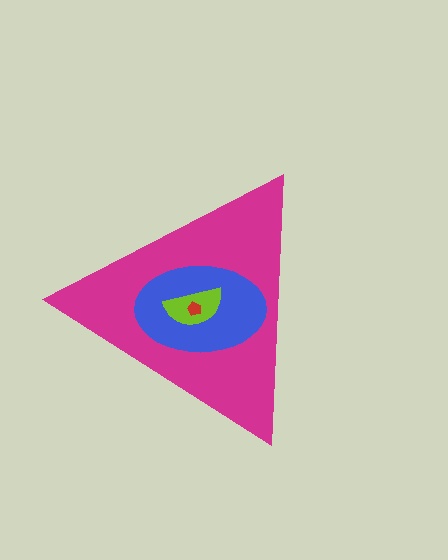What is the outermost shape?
The magenta triangle.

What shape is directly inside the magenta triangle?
The blue ellipse.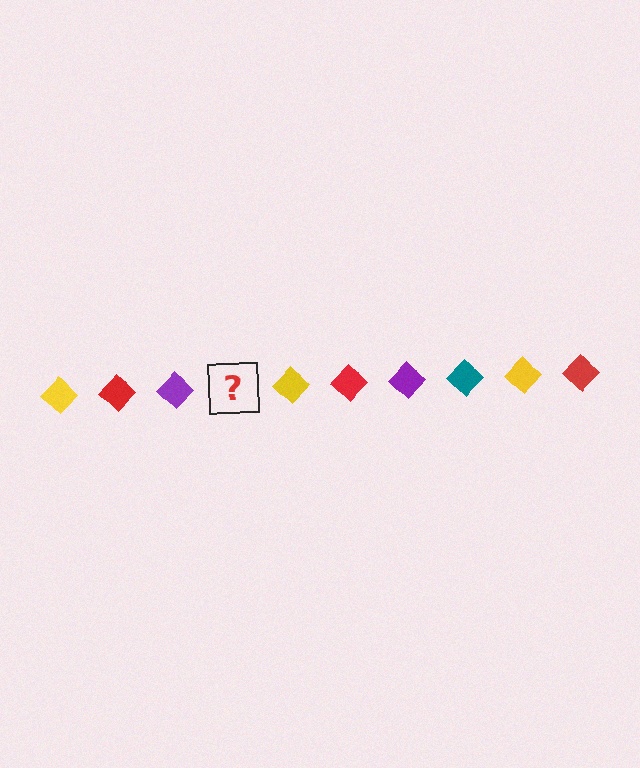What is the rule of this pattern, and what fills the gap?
The rule is that the pattern cycles through yellow, red, purple, teal diamonds. The gap should be filled with a teal diamond.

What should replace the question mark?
The question mark should be replaced with a teal diamond.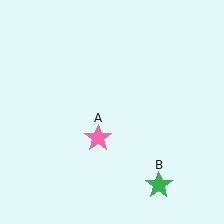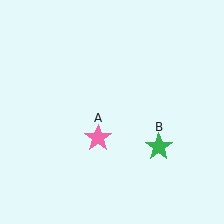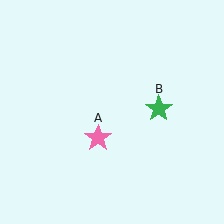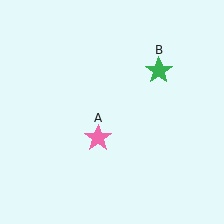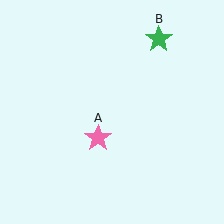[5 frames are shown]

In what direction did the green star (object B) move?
The green star (object B) moved up.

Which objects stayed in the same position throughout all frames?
Pink star (object A) remained stationary.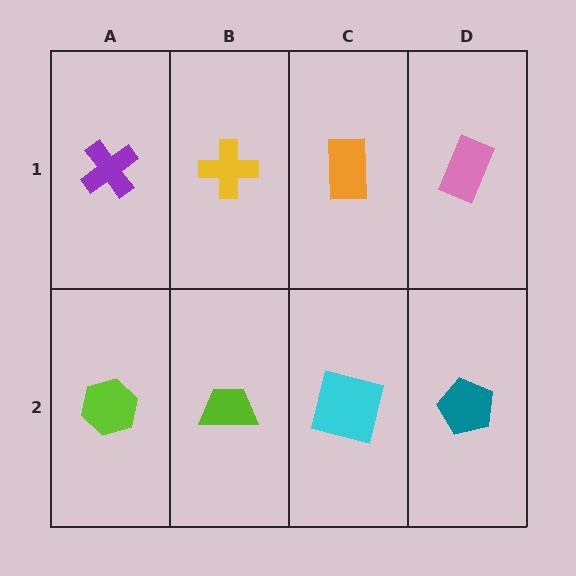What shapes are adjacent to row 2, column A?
A purple cross (row 1, column A), a lime trapezoid (row 2, column B).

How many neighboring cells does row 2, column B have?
3.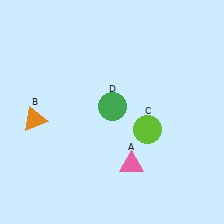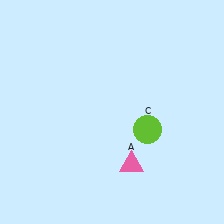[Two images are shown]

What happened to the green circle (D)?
The green circle (D) was removed in Image 2. It was in the top-right area of Image 1.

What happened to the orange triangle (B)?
The orange triangle (B) was removed in Image 2. It was in the bottom-left area of Image 1.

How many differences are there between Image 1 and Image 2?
There are 2 differences between the two images.